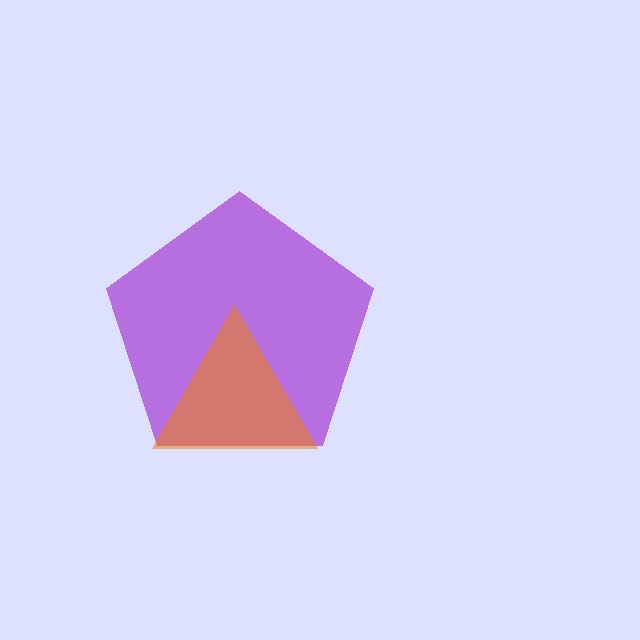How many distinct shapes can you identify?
There are 2 distinct shapes: a purple pentagon, an orange triangle.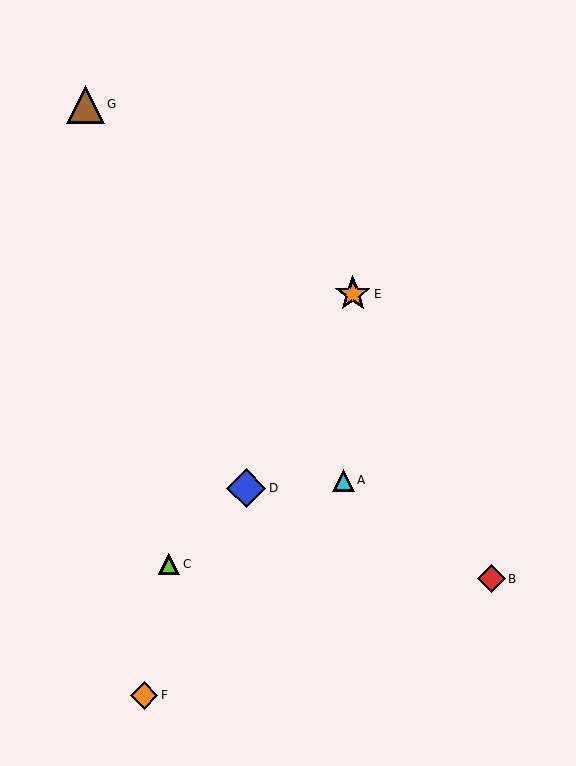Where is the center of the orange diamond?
The center of the orange diamond is at (144, 695).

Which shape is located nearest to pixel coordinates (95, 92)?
The brown triangle (labeled G) at (85, 104) is nearest to that location.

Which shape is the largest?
The blue diamond (labeled D) is the largest.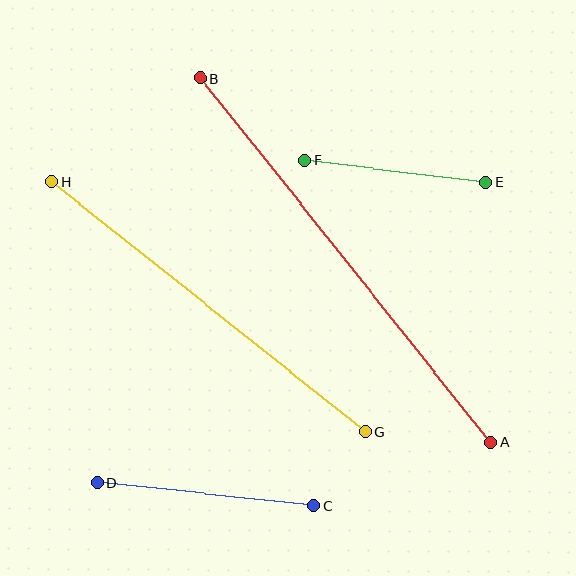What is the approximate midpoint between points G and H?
The midpoint is at approximately (208, 307) pixels.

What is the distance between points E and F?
The distance is approximately 182 pixels.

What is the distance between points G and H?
The distance is approximately 402 pixels.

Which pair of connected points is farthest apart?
Points A and B are farthest apart.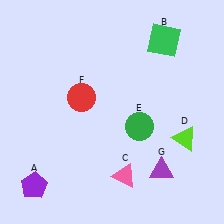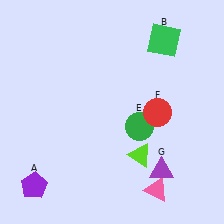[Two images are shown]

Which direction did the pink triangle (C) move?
The pink triangle (C) moved right.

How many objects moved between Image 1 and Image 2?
3 objects moved between the two images.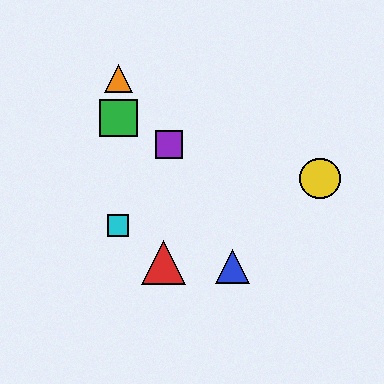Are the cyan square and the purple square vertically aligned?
No, the cyan square is at x≈118 and the purple square is at x≈169.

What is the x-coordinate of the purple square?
The purple square is at x≈169.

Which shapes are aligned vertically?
The green square, the orange triangle, the cyan square are aligned vertically.